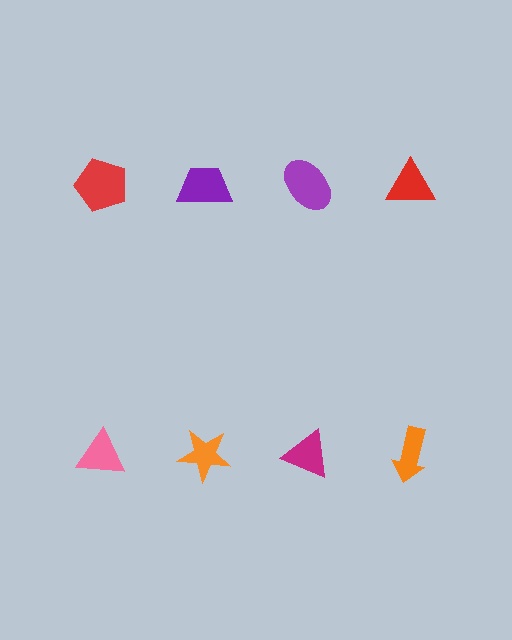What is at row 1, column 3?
A purple ellipse.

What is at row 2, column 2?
An orange star.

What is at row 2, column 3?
A magenta triangle.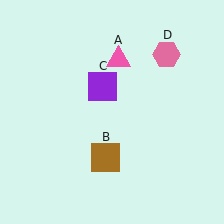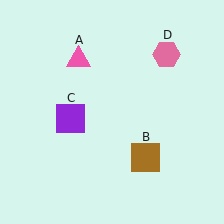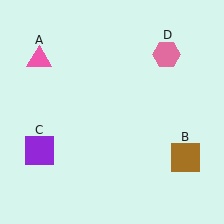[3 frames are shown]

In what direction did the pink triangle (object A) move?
The pink triangle (object A) moved left.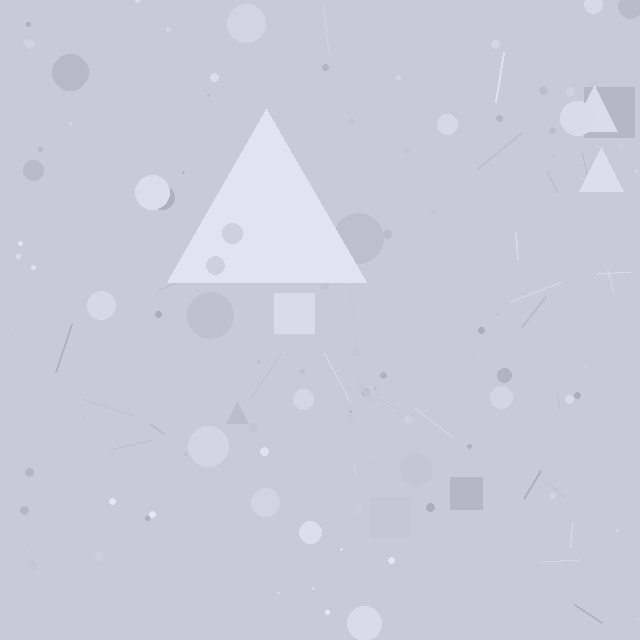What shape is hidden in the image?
A triangle is hidden in the image.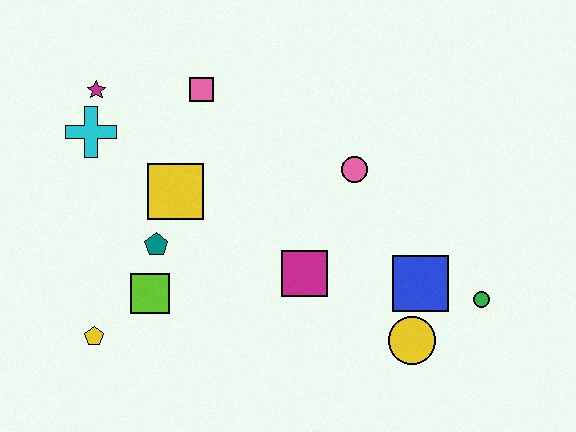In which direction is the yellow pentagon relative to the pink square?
The yellow pentagon is below the pink square.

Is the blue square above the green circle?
Yes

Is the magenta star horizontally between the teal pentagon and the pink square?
No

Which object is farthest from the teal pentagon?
The green circle is farthest from the teal pentagon.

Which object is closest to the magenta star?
The cyan cross is closest to the magenta star.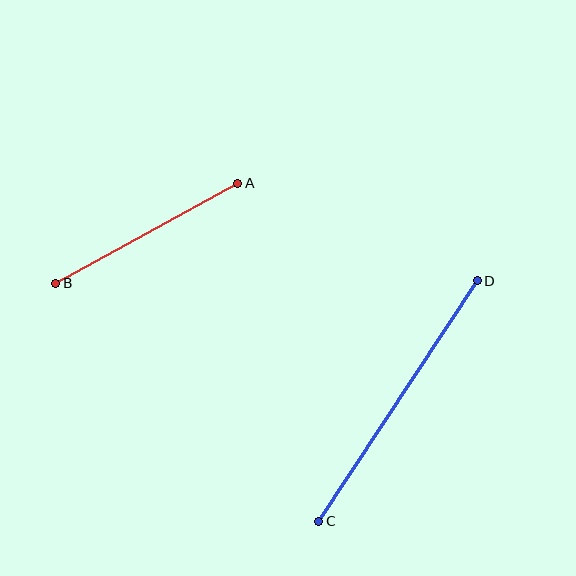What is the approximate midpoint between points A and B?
The midpoint is at approximately (147, 233) pixels.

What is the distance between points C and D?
The distance is approximately 288 pixels.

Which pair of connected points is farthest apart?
Points C and D are farthest apart.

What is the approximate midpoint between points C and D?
The midpoint is at approximately (398, 401) pixels.